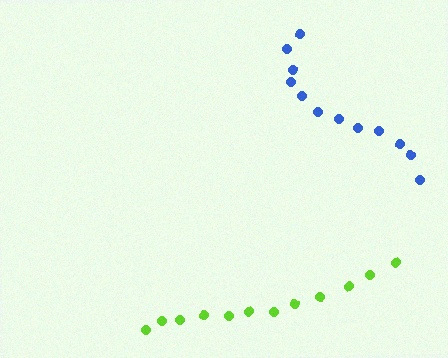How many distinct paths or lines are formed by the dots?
There are 2 distinct paths.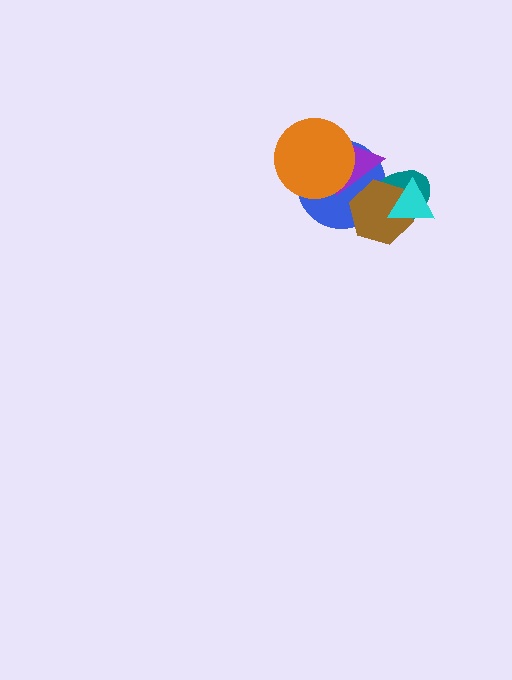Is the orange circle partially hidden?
No, no other shape covers it.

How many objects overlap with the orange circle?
2 objects overlap with the orange circle.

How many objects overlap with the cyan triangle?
2 objects overlap with the cyan triangle.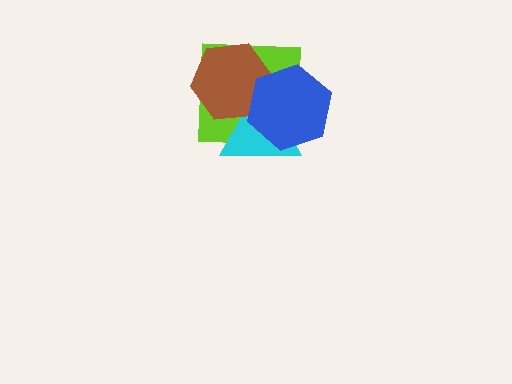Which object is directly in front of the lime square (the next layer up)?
The cyan triangle is directly in front of the lime square.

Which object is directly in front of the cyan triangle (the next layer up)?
The brown hexagon is directly in front of the cyan triangle.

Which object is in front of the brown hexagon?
The blue hexagon is in front of the brown hexagon.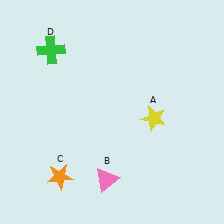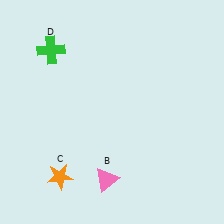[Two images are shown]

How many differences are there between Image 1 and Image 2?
There is 1 difference between the two images.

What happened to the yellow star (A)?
The yellow star (A) was removed in Image 2. It was in the bottom-right area of Image 1.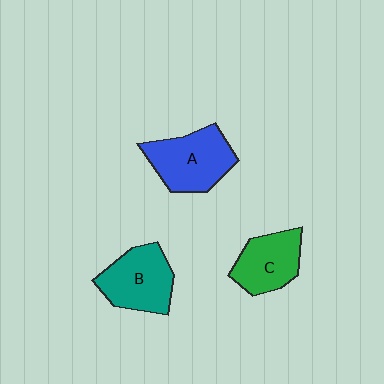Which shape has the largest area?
Shape A (blue).